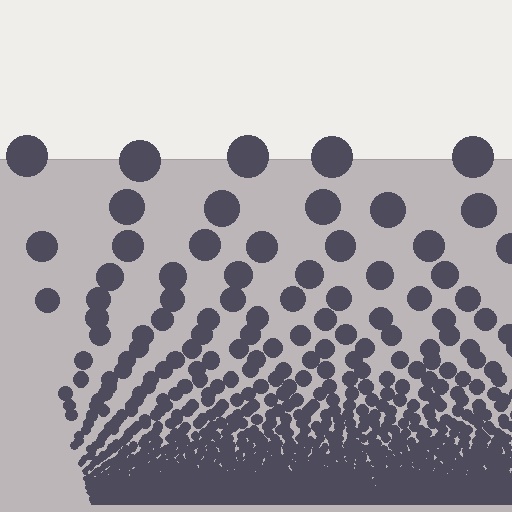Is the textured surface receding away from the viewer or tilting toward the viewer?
The surface appears to tilt toward the viewer. Texture elements get larger and sparser toward the top.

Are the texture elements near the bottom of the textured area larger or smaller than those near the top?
Smaller. The gradient is inverted — elements near the bottom are smaller and denser.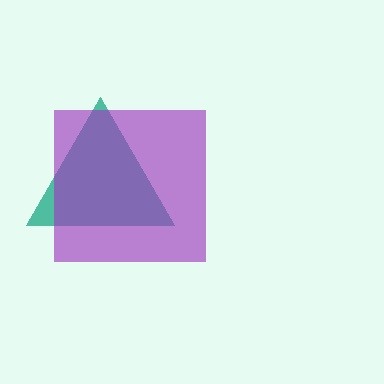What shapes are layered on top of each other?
The layered shapes are: a teal triangle, a purple square.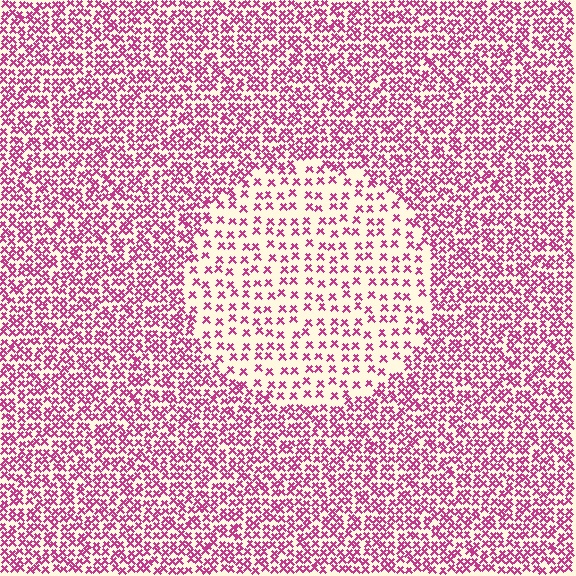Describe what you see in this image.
The image contains small magenta elements arranged at two different densities. A circle-shaped region is visible where the elements are less densely packed than the surrounding area.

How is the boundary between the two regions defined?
The boundary is defined by a change in element density (approximately 2.2x ratio). All elements are the same color, size, and shape.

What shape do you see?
I see a circle.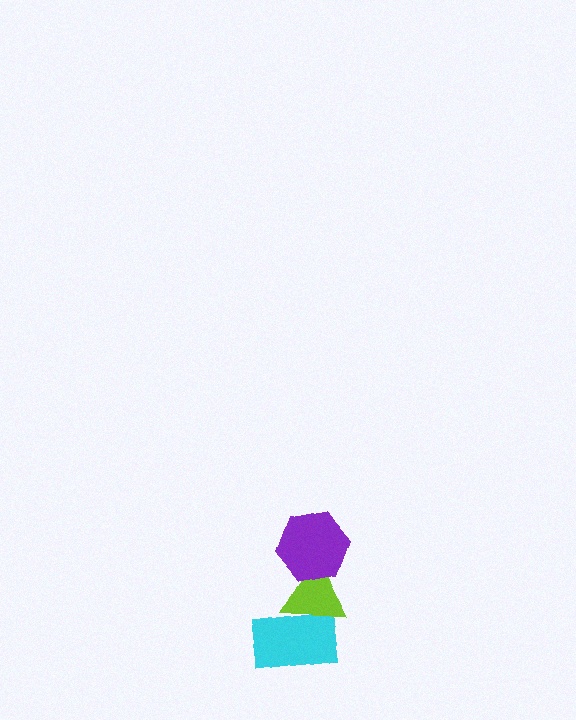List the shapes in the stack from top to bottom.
From top to bottom: the purple hexagon, the lime triangle, the cyan rectangle.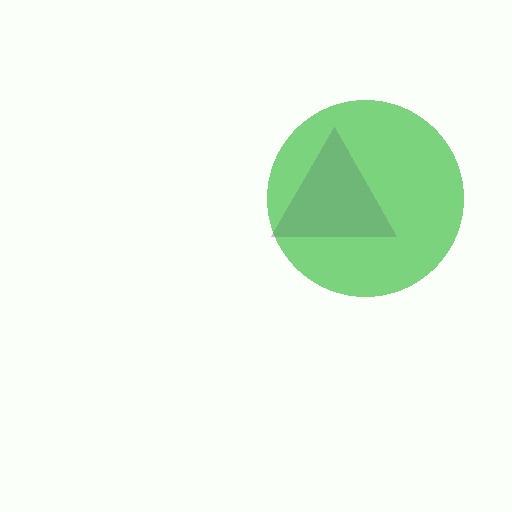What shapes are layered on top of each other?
The layered shapes are: a purple triangle, a green circle.